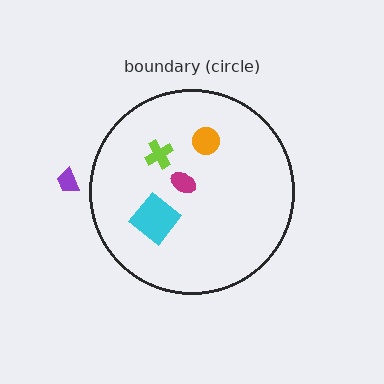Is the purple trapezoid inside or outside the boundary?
Outside.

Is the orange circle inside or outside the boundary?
Inside.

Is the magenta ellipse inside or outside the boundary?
Inside.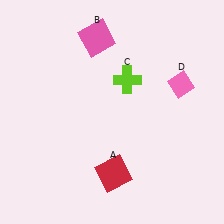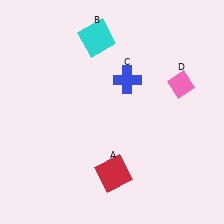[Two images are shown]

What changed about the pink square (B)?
In Image 1, B is pink. In Image 2, it changed to cyan.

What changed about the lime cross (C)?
In Image 1, C is lime. In Image 2, it changed to blue.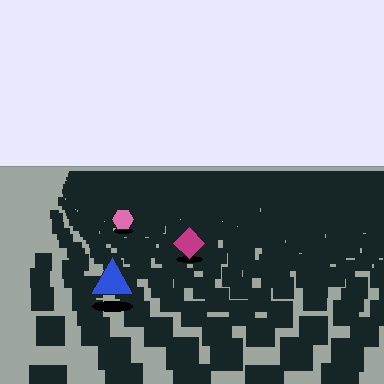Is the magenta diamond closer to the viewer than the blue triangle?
No. The blue triangle is closer — you can tell from the texture gradient: the ground texture is coarser near it.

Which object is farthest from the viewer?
The pink hexagon is farthest from the viewer. It appears smaller and the ground texture around it is denser.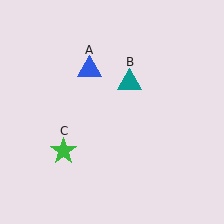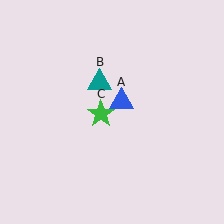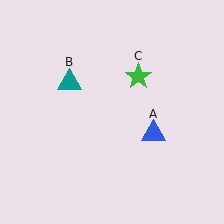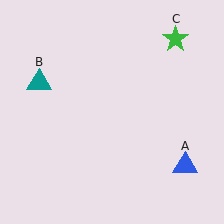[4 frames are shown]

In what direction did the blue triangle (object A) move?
The blue triangle (object A) moved down and to the right.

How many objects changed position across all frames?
3 objects changed position: blue triangle (object A), teal triangle (object B), green star (object C).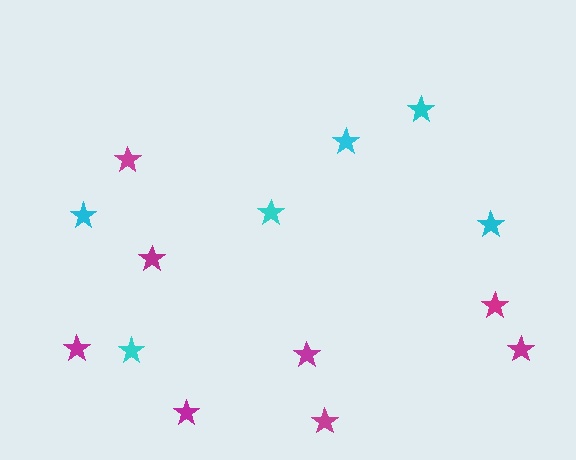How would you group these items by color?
There are 2 groups: one group of cyan stars (6) and one group of magenta stars (8).